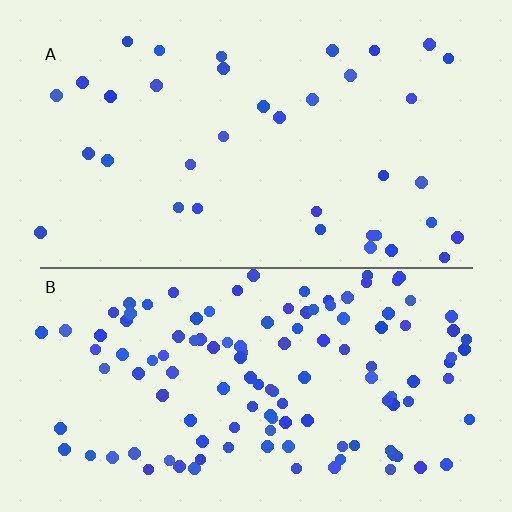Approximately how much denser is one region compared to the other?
Approximately 3.4× — region B over region A.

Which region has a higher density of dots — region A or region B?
B (the bottom).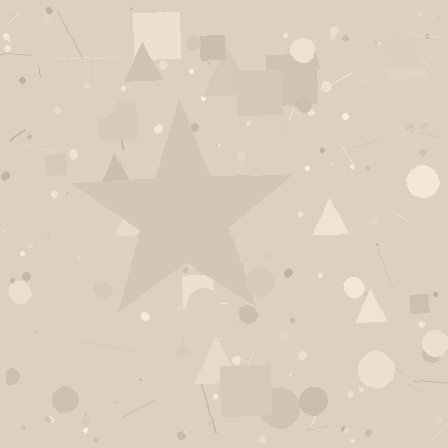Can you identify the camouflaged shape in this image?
The camouflaged shape is a star.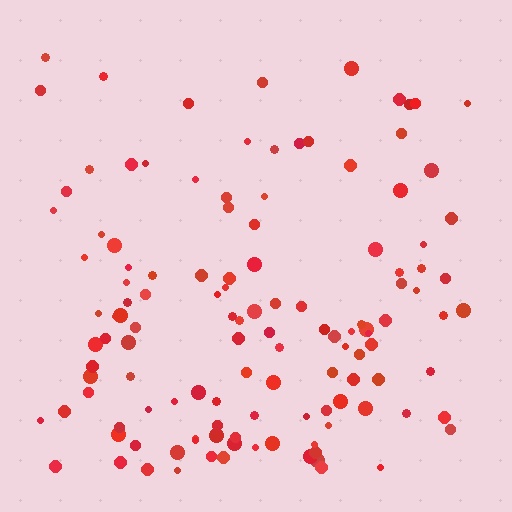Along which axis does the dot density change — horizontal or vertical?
Vertical.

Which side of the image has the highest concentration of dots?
The bottom.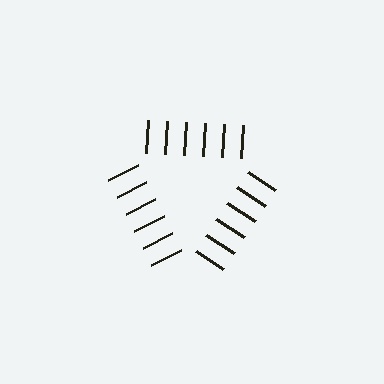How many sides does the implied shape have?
3 sides — the line-ends trace a triangle.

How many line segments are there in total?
18 — 6 along each of the 3 edges.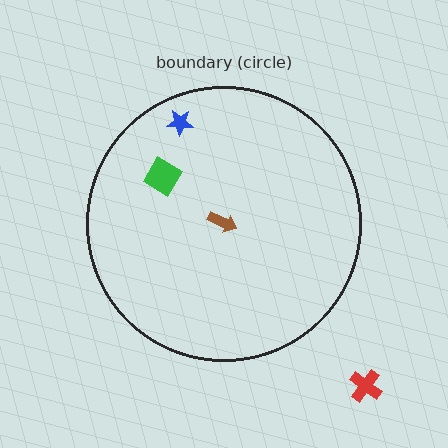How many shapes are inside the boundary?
3 inside, 1 outside.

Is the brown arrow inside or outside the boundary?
Inside.